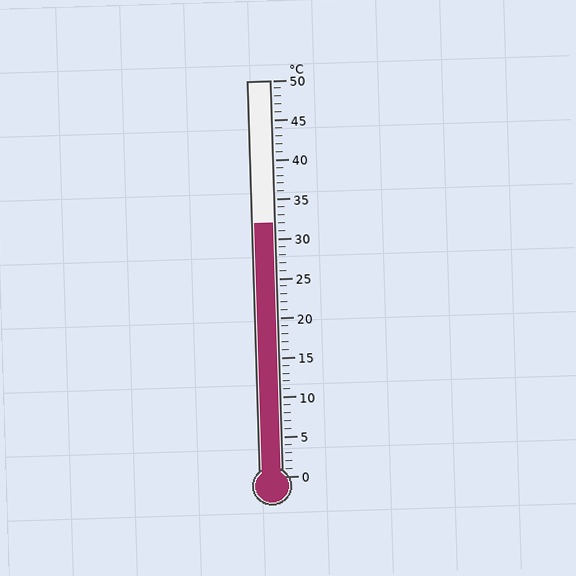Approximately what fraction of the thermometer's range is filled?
The thermometer is filled to approximately 65% of its range.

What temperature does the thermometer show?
The thermometer shows approximately 32°C.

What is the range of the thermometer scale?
The thermometer scale ranges from 0°C to 50°C.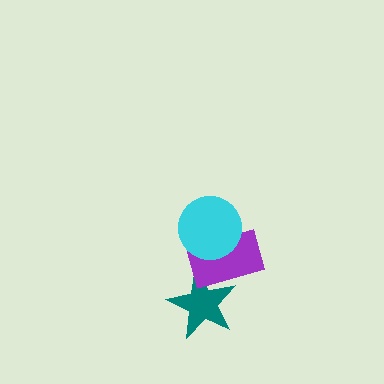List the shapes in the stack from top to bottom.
From top to bottom: the cyan circle, the purple rectangle, the teal star.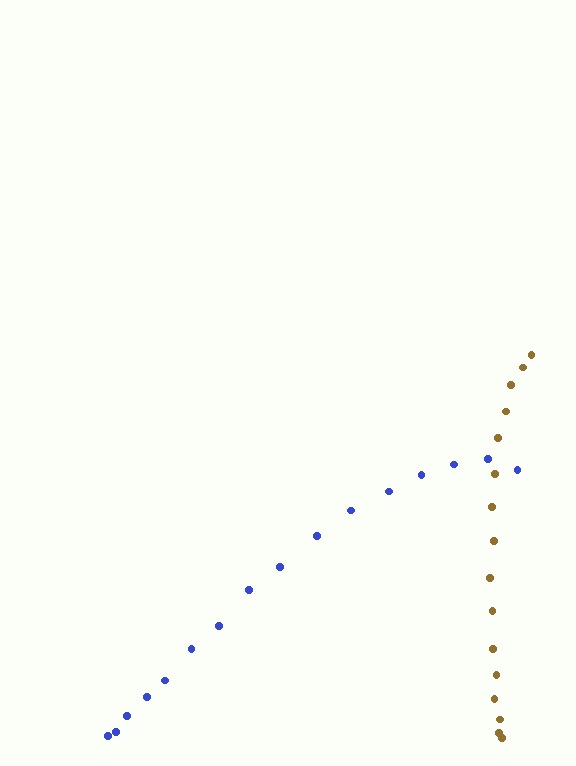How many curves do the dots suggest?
There are 2 distinct paths.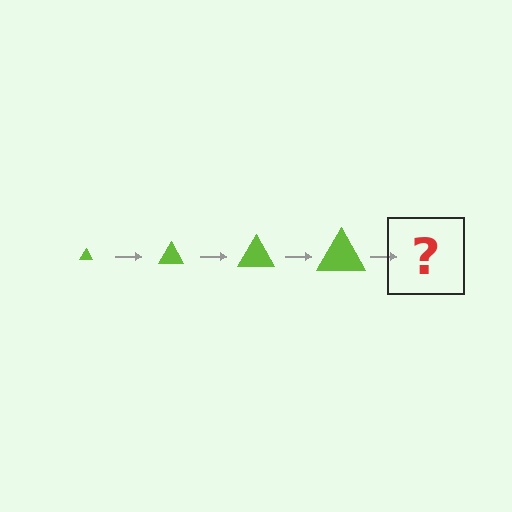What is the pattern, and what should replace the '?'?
The pattern is that the triangle gets progressively larger each step. The '?' should be a lime triangle, larger than the previous one.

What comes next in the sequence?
The next element should be a lime triangle, larger than the previous one.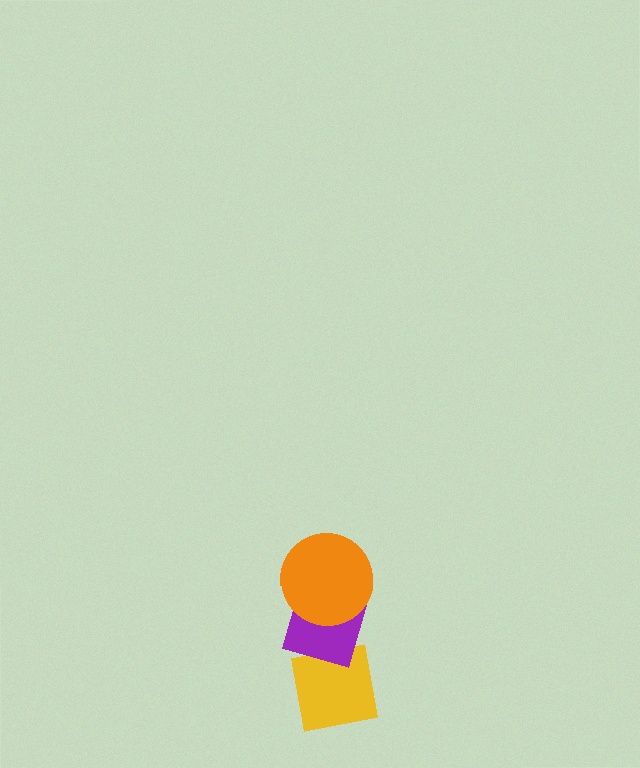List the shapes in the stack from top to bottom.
From top to bottom: the orange circle, the purple diamond, the yellow square.